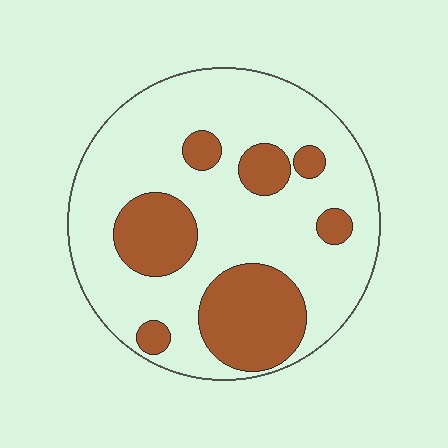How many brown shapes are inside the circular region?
7.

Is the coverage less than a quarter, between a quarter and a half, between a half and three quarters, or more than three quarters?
Between a quarter and a half.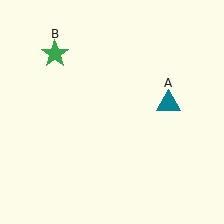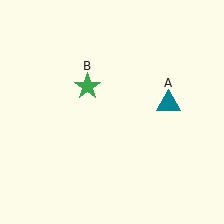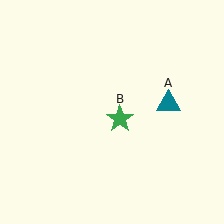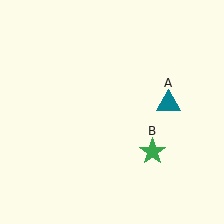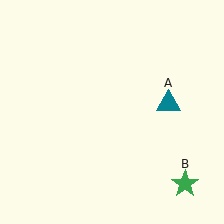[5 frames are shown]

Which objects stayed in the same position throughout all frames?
Teal triangle (object A) remained stationary.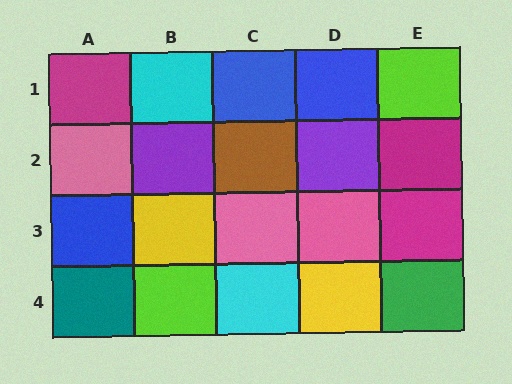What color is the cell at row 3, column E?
Magenta.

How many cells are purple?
2 cells are purple.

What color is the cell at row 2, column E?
Magenta.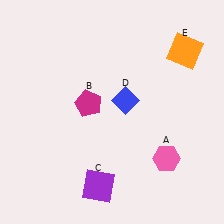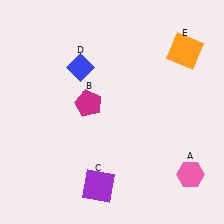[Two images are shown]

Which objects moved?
The objects that moved are: the pink hexagon (A), the blue diamond (D).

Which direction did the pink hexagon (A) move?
The pink hexagon (A) moved right.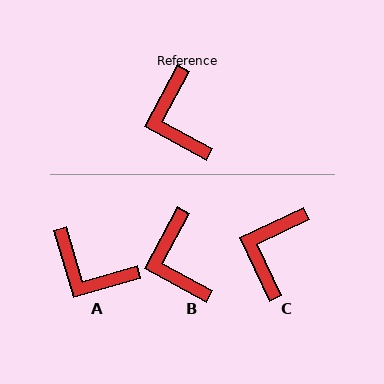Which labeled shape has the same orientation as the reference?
B.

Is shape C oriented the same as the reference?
No, it is off by about 36 degrees.